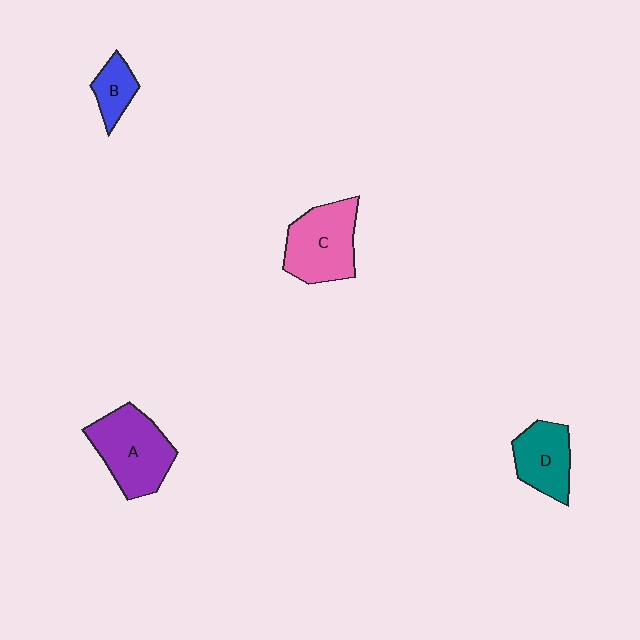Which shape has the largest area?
Shape A (purple).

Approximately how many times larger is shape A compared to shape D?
Approximately 1.4 times.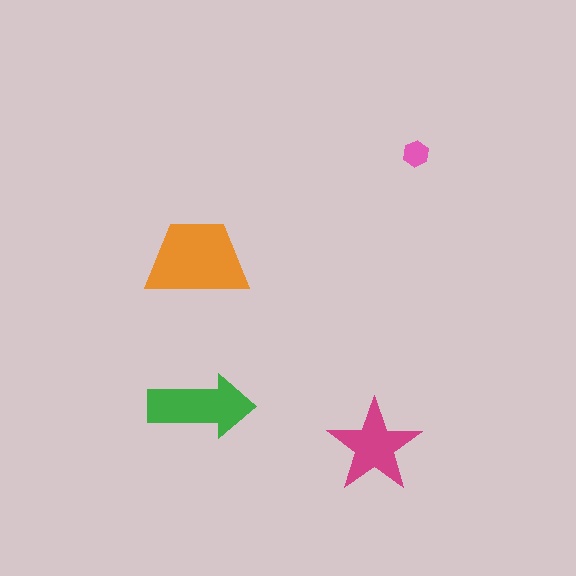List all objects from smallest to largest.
The pink hexagon, the magenta star, the green arrow, the orange trapezoid.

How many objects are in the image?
There are 4 objects in the image.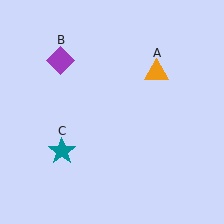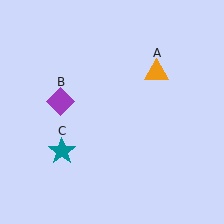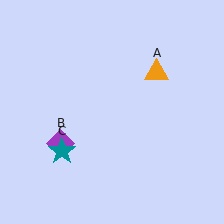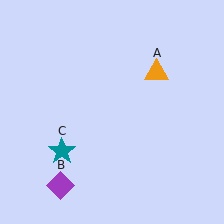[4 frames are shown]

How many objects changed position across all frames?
1 object changed position: purple diamond (object B).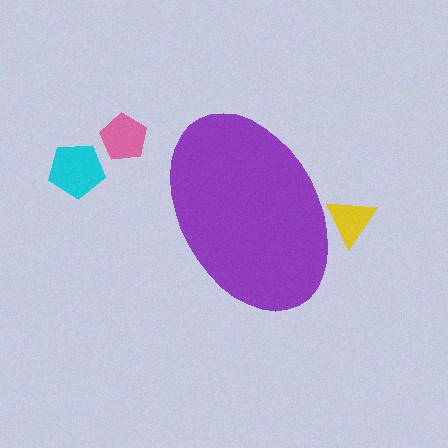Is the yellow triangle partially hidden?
Yes, the yellow triangle is partially hidden behind the purple ellipse.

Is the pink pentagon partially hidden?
No, the pink pentagon is fully visible.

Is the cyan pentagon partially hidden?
No, the cyan pentagon is fully visible.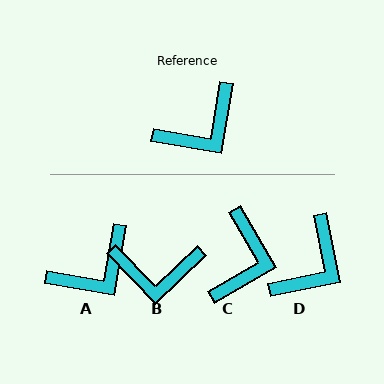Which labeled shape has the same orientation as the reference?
A.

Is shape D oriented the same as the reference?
No, it is off by about 21 degrees.